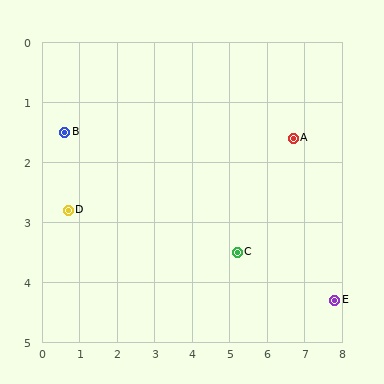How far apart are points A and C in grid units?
Points A and C are about 2.4 grid units apart.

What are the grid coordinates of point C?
Point C is at approximately (5.2, 3.5).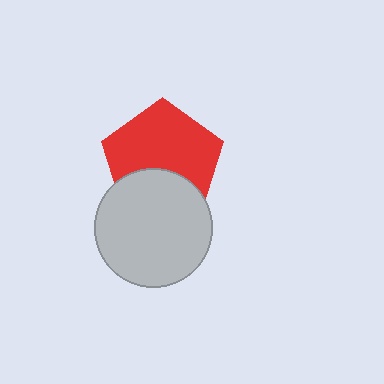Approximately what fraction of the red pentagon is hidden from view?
Roughly 34% of the red pentagon is hidden behind the light gray circle.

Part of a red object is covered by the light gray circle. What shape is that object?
It is a pentagon.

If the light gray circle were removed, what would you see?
You would see the complete red pentagon.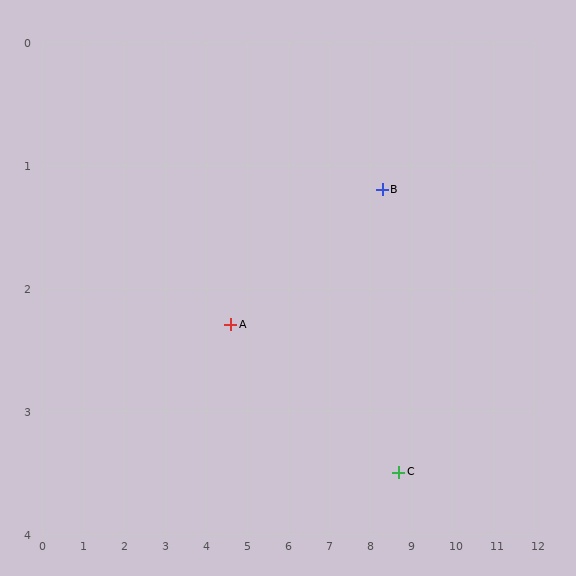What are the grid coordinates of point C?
Point C is at approximately (8.7, 3.5).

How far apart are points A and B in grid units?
Points A and B are about 3.9 grid units apart.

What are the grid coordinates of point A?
Point A is at approximately (4.6, 2.3).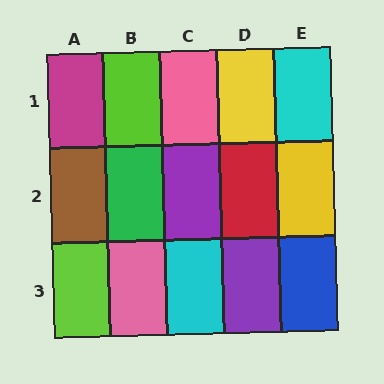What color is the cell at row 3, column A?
Lime.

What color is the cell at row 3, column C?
Cyan.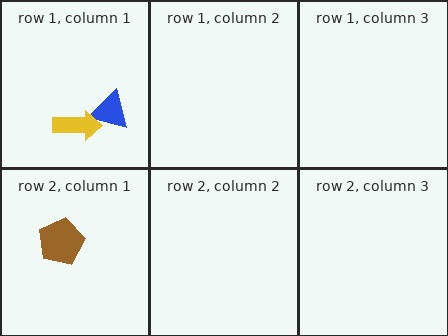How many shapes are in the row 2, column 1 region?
1.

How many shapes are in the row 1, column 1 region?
2.